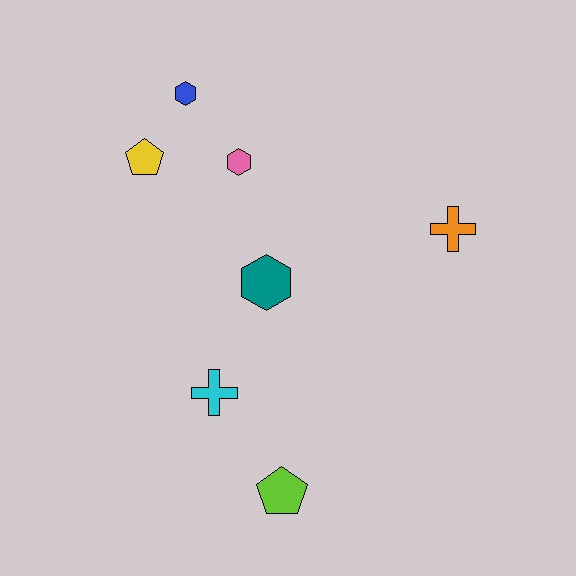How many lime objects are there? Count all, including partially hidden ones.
There is 1 lime object.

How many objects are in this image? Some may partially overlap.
There are 7 objects.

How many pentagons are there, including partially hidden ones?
There are 2 pentagons.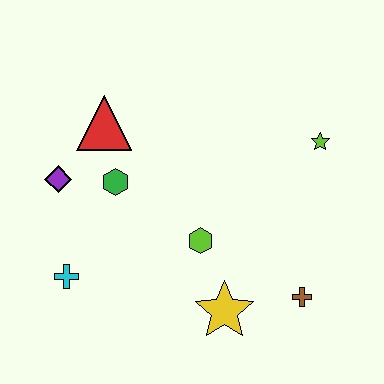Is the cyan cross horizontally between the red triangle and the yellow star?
No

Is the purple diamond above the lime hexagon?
Yes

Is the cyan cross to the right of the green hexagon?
No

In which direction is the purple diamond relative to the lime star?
The purple diamond is to the left of the lime star.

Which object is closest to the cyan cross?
The purple diamond is closest to the cyan cross.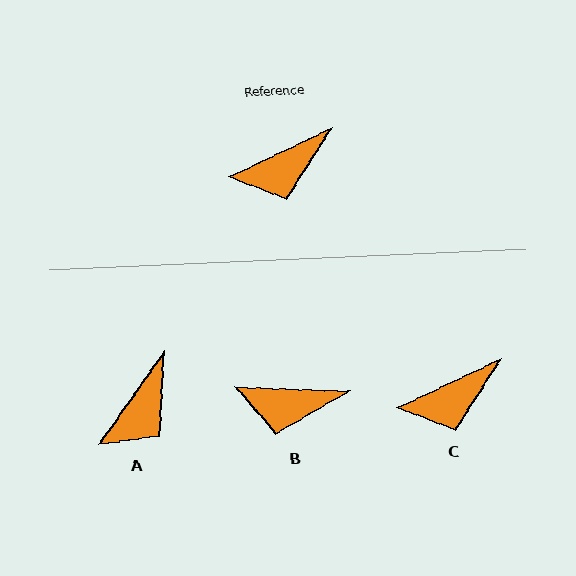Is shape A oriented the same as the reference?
No, it is off by about 30 degrees.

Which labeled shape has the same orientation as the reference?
C.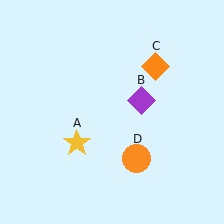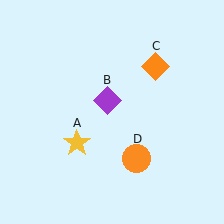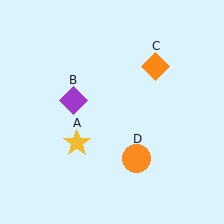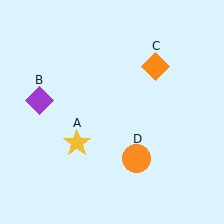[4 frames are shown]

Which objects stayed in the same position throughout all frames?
Yellow star (object A) and orange diamond (object C) and orange circle (object D) remained stationary.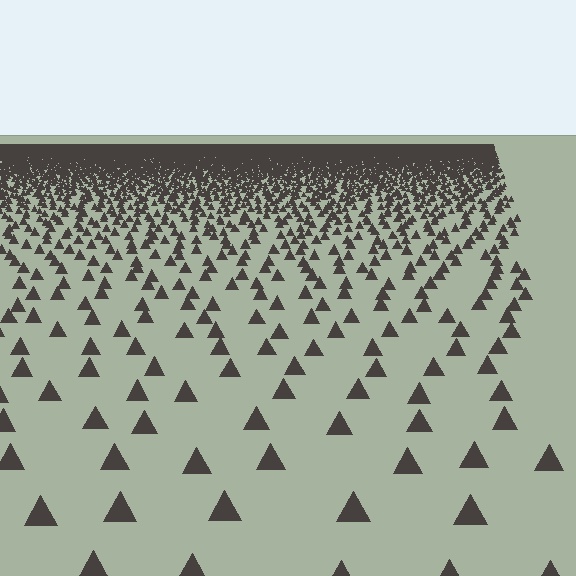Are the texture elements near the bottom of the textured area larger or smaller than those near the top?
Larger. Near the bottom, elements are closer to the viewer and appear at a bigger on-screen size.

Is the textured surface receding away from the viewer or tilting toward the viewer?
The surface is receding away from the viewer. Texture elements get smaller and denser toward the top.